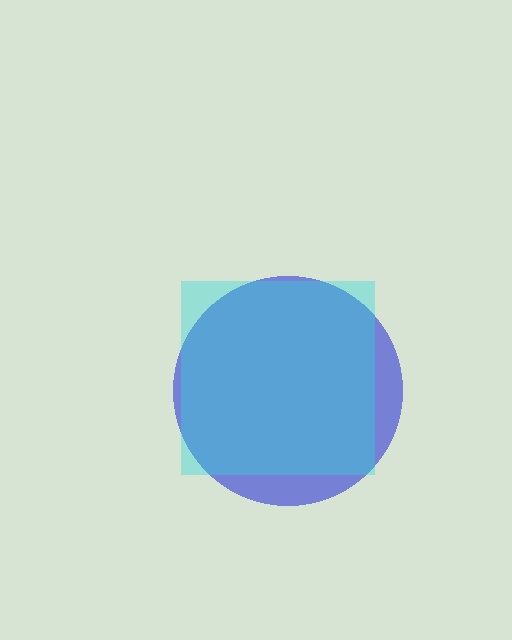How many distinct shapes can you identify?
There are 2 distinct shapes: a blue circle, a cyan square.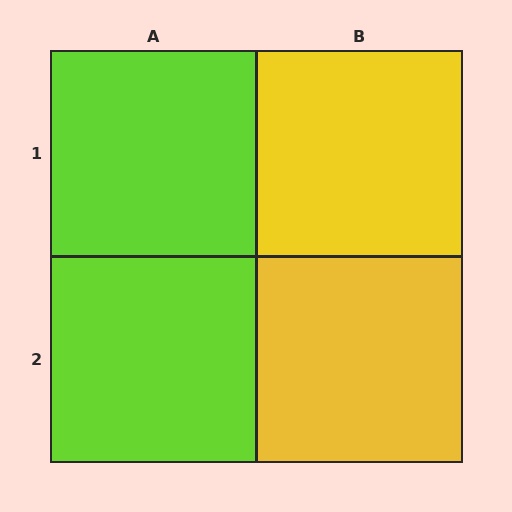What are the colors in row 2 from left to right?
Lime, yellow.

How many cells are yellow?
2 cells are yellow.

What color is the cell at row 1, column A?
Lime.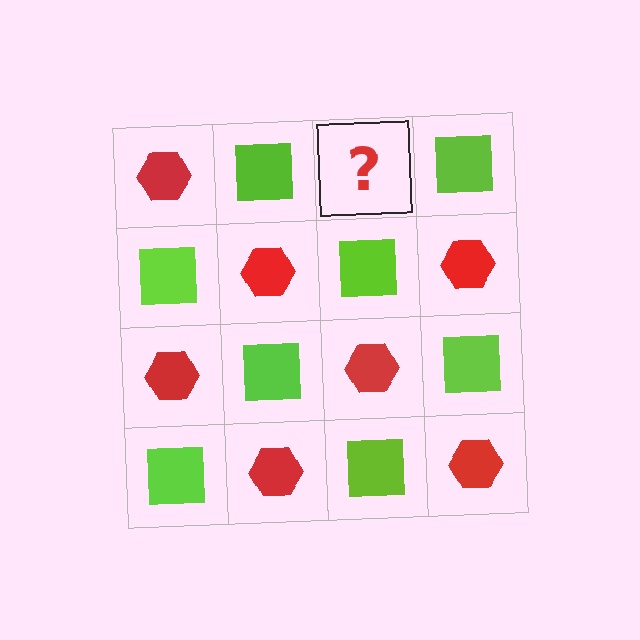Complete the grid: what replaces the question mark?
The question mark should be replaced with a red hexagon.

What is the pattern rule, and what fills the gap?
The rule is that it alternates red hexagon and lime square in a checkerboard pattern. The gap should be filled with a red hexagon.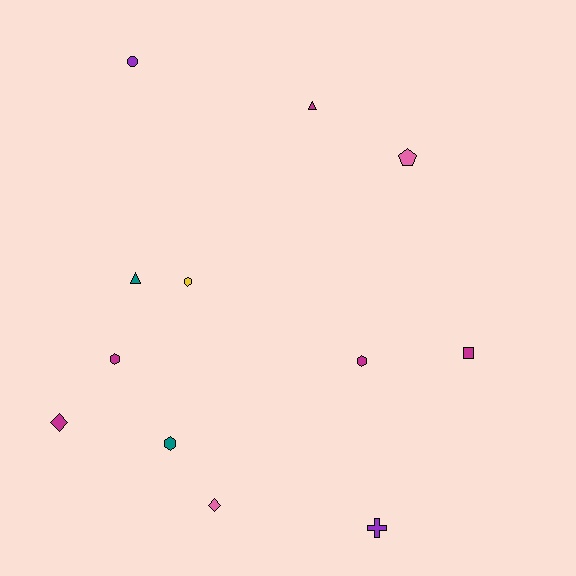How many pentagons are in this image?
There is 1 pentagon.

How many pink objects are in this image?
There are 2 pink objects.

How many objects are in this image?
There are 12 objects.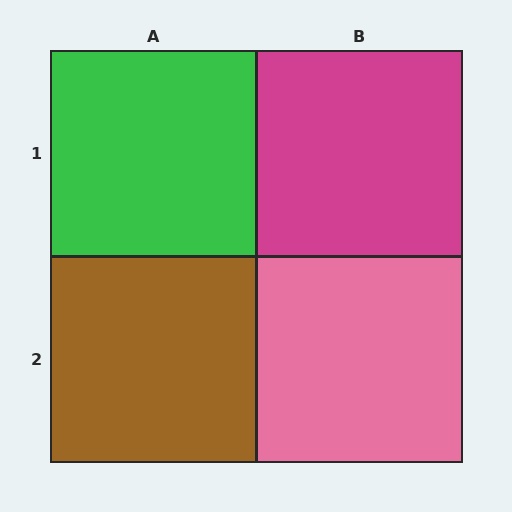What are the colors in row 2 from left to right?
Brown, pink.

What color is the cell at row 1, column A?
Green.